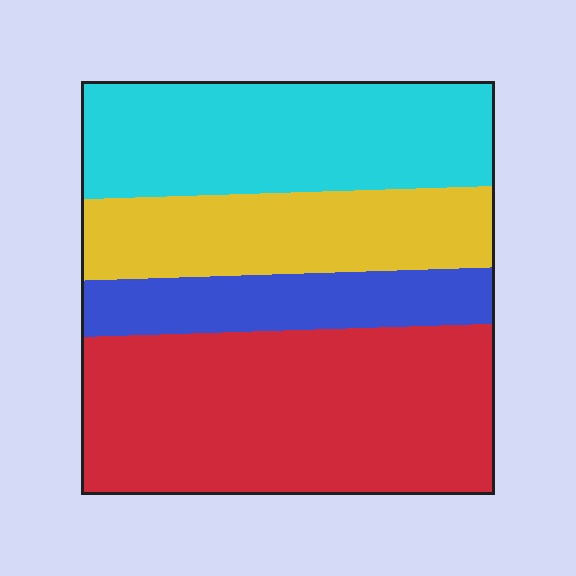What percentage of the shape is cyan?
Cyan takes up between a sixth and a third of the shape.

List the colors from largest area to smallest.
From largest to smallest: red, cyan, yellow, blue.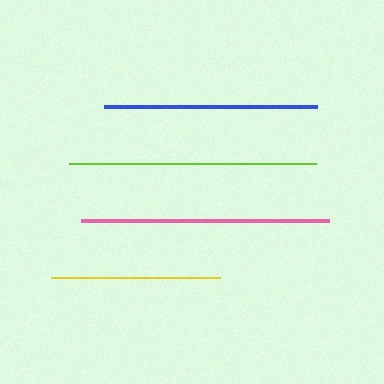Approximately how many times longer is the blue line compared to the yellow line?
The blue line is approximately 1.3 times the length of the yellow line.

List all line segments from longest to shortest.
From longest to shortest: pink, lime, blue, yellow.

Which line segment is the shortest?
The yellow line is the shortest at approximately 169 pixels.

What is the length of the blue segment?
The blue segment is approximately 212 pixels long.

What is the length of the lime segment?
The lime segment is approximately 247 pixels long.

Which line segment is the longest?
The pink line is the longest at approximately 249 pixels.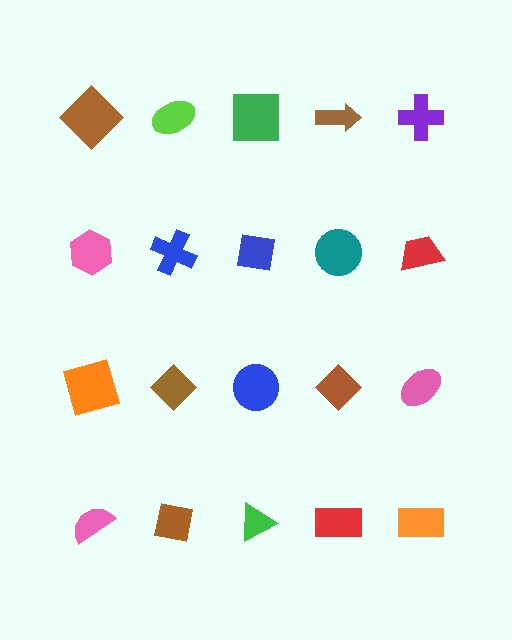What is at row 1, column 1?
A brown diamond.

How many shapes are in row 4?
5 shapes.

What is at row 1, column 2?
A lime ellipse.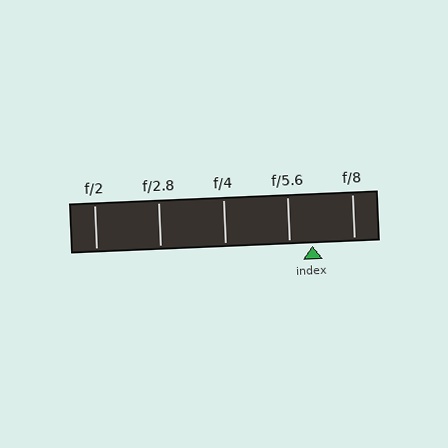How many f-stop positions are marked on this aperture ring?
There are 5 f-stop positions marked.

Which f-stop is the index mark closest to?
The index mark is closest to f/5.6.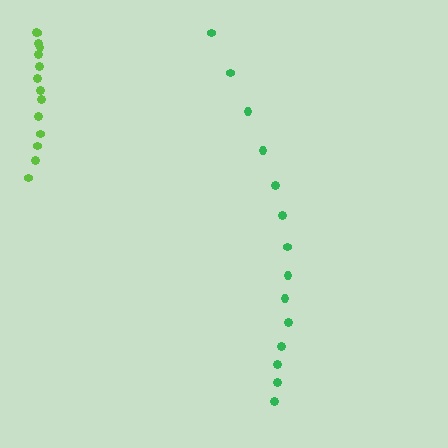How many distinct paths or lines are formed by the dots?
There are 2 distinct paths.